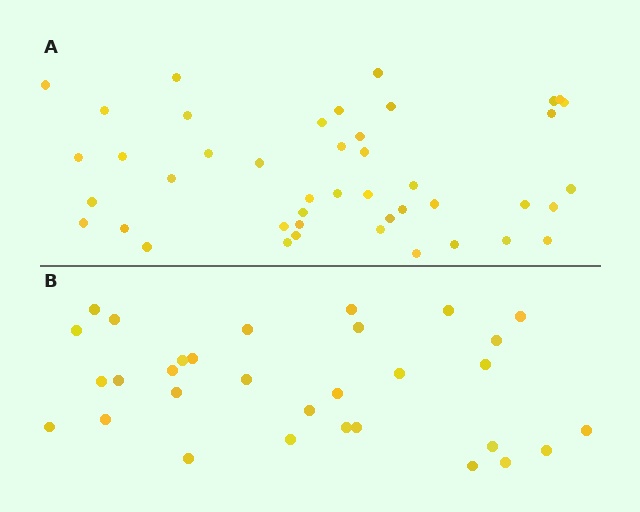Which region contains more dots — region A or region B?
Region A (the top region) has more dots.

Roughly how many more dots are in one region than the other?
Region A has approximately 15 more dots than region B.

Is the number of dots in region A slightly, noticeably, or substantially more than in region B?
Region A has noticeably more, but not dramatically so. The ratio is roughly 1.4 to 1.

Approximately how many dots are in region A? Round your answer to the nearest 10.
About 40 dots. (The exact count is 44, which rounds to 40.)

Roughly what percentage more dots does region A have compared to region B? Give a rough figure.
About 40% more.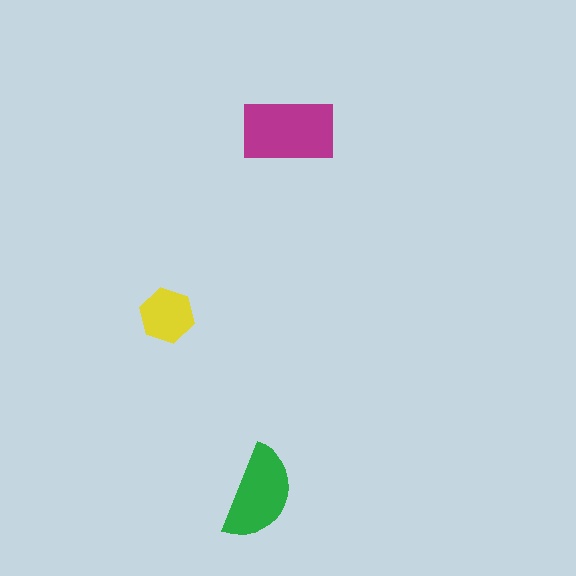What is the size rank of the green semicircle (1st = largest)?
2nd.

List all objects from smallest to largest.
The yellow hexagon, the green semicircle, the magenta rectangle.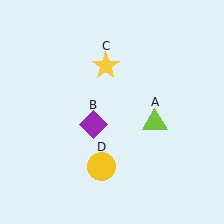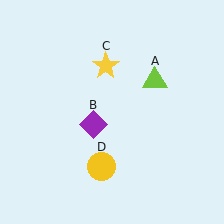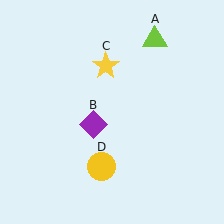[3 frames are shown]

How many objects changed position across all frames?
1 object changed position: lime triangle (object A).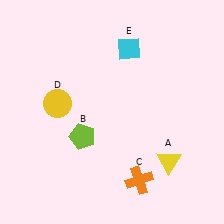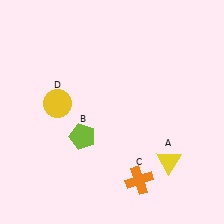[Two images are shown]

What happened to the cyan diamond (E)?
The cyan diamond (E) was removed in Image 2. It was in the top-right area of Image 1.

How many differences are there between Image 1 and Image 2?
There is 1 difference between the two images.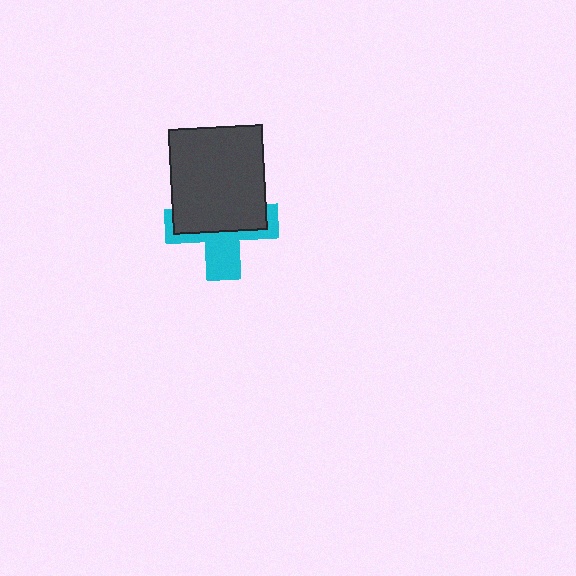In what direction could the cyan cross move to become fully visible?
The cyan cross could move down. That would shift it out from behind the dark gray rectangle entirely.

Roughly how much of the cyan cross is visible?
A small part of it is visible (roughly 42%).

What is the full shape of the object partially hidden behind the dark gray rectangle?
The partially hidden object is a cyan cross.